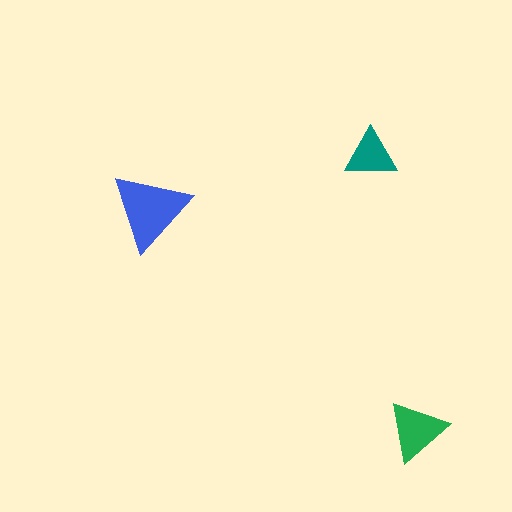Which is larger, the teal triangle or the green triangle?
The green one.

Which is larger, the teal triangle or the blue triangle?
The blue one.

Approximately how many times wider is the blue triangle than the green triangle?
About 1.5 times wider.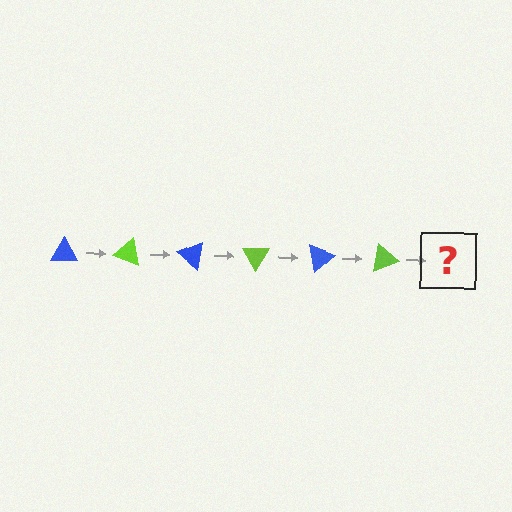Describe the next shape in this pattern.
It should be a blue triangle, rotated 120 degrees from the start.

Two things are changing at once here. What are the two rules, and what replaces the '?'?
The two rules are that it rotates 20 degrees each step and the color cycles through blue and lime. The '?' should be a blue triangle, rotated 120 degrees from the start.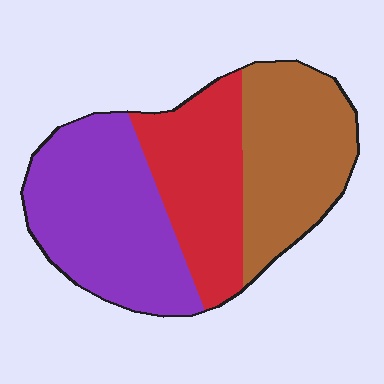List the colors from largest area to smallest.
From largest to smallest: purple, brown, red.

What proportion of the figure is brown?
Brown takes up about one third (1/3) of the figure.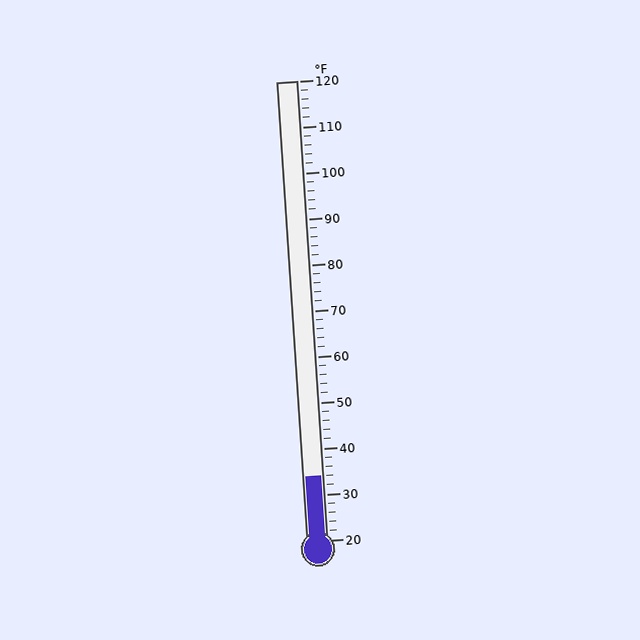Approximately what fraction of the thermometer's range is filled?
The thermometer is filled to approximately 15% of its range.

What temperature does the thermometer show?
The thermometer shows approximately 34°F.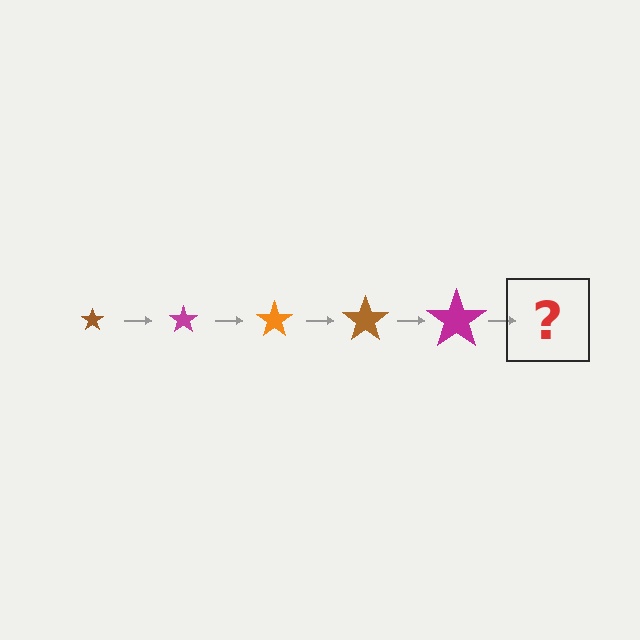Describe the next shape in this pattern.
It should be an orange star, larger than the previous one.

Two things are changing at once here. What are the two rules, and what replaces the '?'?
The two rules are that the star grows larger each step and the color cycles through brown, magenta, and orange. The '?' should be an orange star, larger than the previous one.